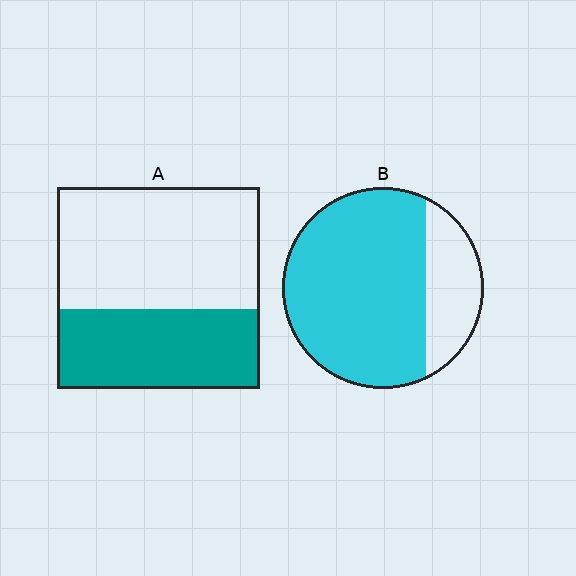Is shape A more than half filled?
No.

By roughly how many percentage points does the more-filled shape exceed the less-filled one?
By roughly 35 percentage points (B over A).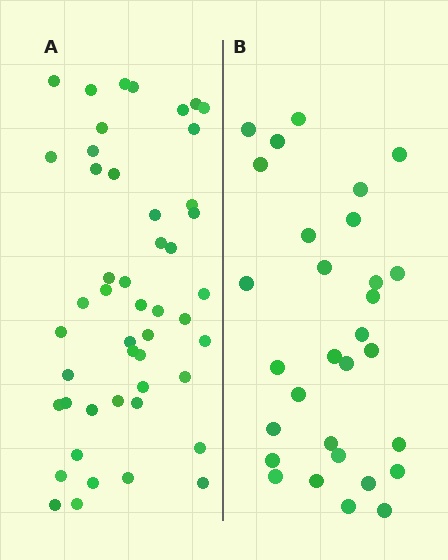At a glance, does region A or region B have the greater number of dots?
Region A (the left region) has more dots.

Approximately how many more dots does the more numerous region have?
Region A has approximately 20 more dots than region B.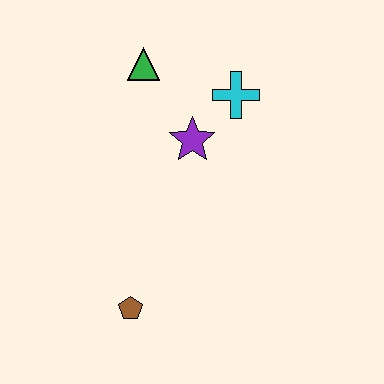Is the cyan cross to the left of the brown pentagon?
No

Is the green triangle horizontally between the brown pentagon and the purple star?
Yes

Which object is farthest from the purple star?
The brown pentagon is farthest from the purple star.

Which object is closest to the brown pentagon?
The purple star is closest to the brown pentagon.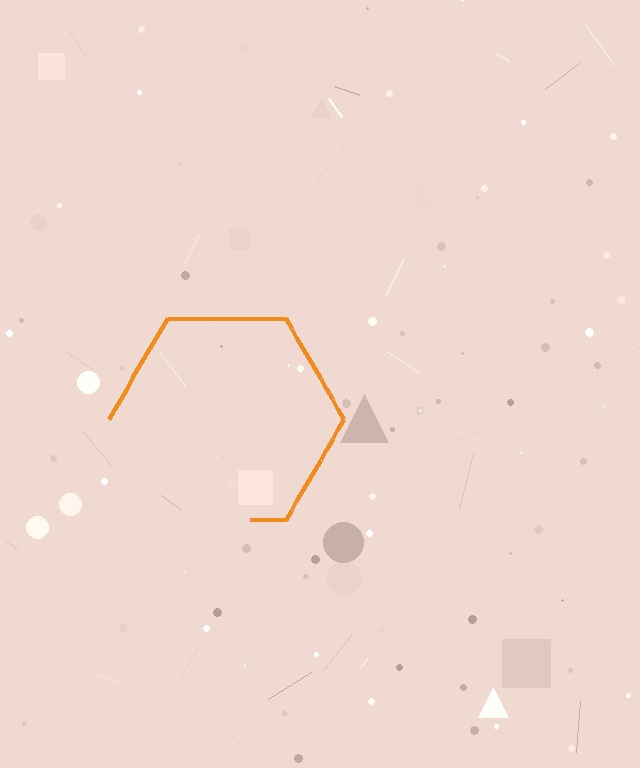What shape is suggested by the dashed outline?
The dashed outline suggests a hexagon.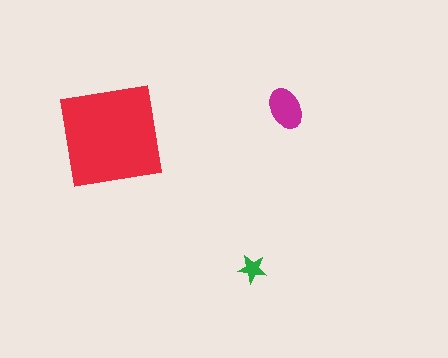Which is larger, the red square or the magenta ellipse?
The red square.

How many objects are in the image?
There are 3 objects in the image.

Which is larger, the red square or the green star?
The red square.